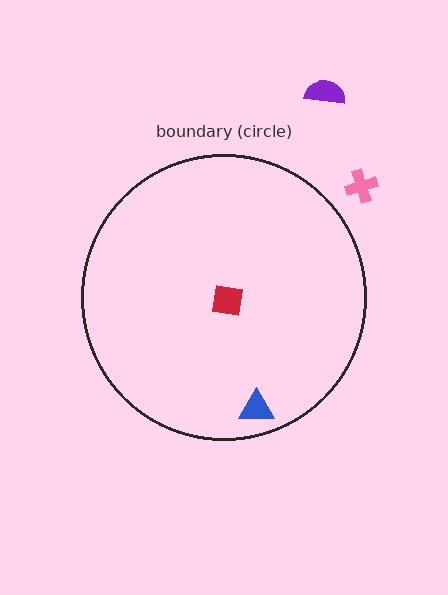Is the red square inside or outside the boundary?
Inside.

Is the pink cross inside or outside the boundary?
Outside.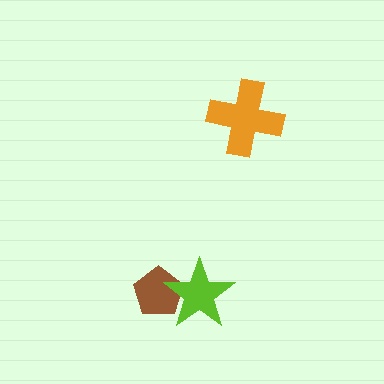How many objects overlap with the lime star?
1 object overlaps with the lime star.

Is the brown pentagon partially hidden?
Yes, it is partially covered by another shape.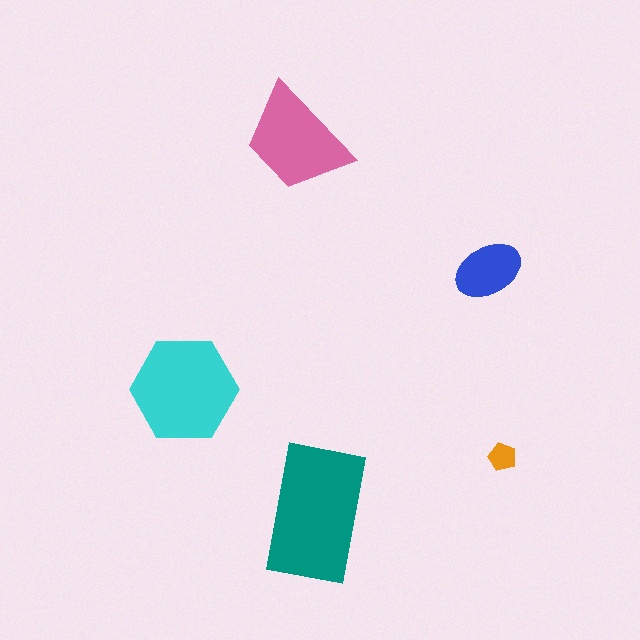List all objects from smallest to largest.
The orange pentagon, the blue ellipse, the pink trapezoid, the cyan hexagon, the teal rectangle.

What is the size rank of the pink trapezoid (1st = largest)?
3rd.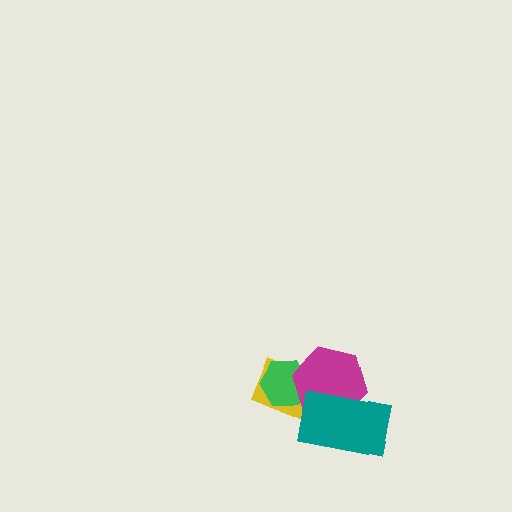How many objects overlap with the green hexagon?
2 objects overlap with the green hexagon.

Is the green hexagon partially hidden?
Yes, it is partially covered by another shape.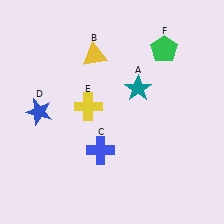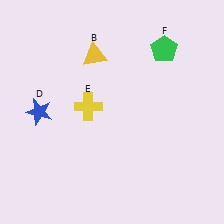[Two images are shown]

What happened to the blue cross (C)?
The blue cross (C) was removed in Image 2. It was in the bottom-left area of Image 1.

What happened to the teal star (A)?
The teal star (A) was removed in Image 2. It was in the top-right area of Image 1.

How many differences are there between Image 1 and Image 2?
There are 2 differences between the two images.